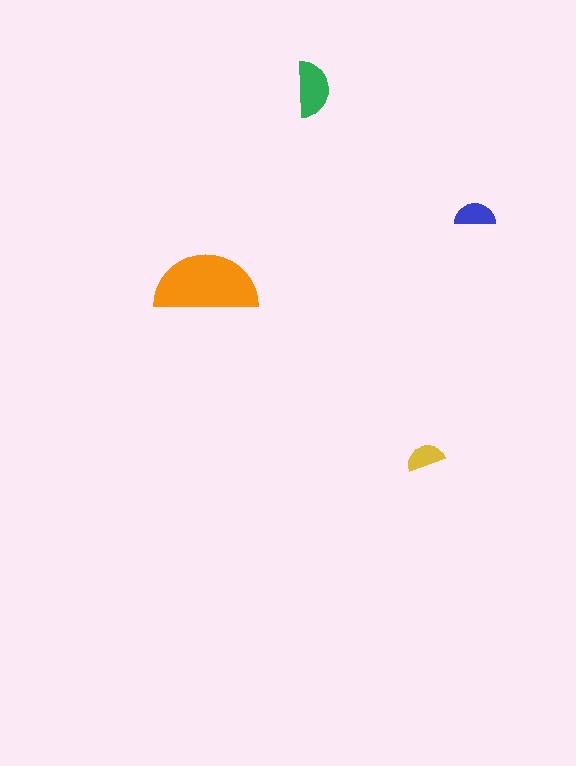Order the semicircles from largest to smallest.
the orange one, the green one, the blue one, the yellow one.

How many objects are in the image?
There are 4 objects in the image.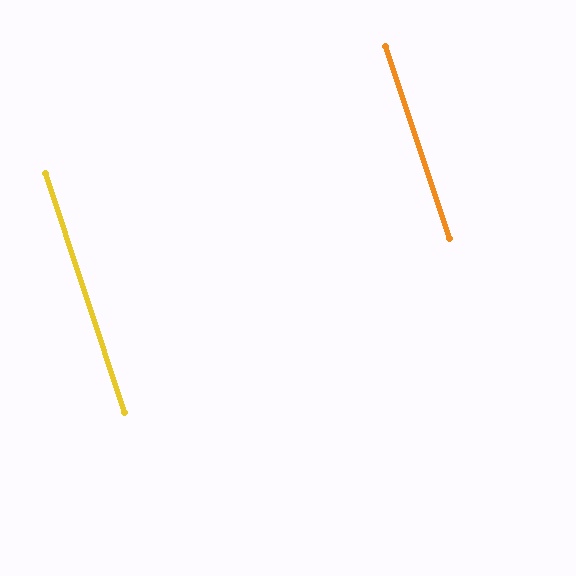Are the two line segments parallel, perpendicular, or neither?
Parallel — their directions differ by only 0.1°.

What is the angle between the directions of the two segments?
Approximately 0 degrees.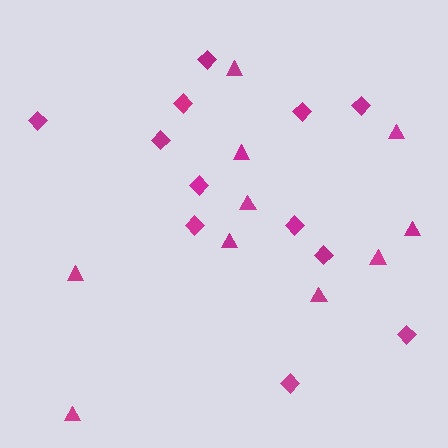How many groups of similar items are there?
There are 2 groups: one group of triangles (10) and one group of diamonds (12).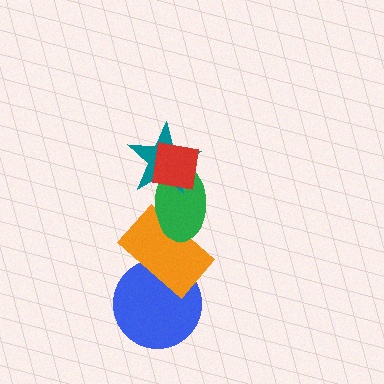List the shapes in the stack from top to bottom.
From top to bottom: the red square, the teal star, the green ellipse, the orange rectangle, the blue circle.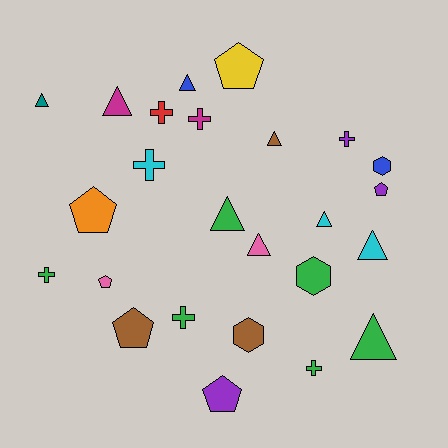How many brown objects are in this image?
There are 3 brown objects.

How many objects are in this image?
There are 25 objects.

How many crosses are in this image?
There are 7 crosses.